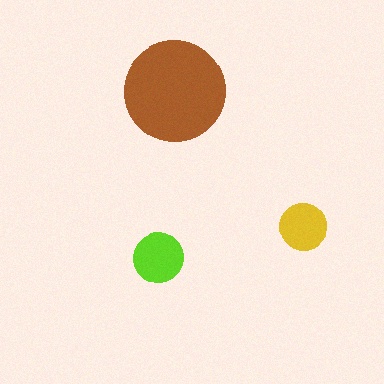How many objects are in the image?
There are 3 objects in the image.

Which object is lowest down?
The lime circle is bottommost.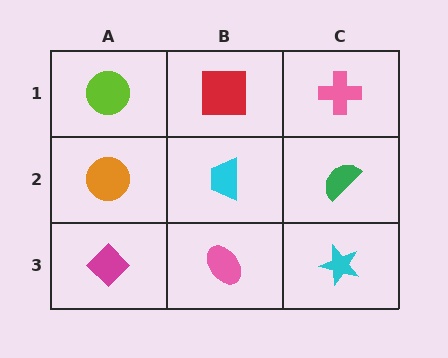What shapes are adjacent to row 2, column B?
A red square (row 1, column B), a pink ellipse (row 3, column B), an orange circle (row 2, column A), a green semicircle (row 2, column C).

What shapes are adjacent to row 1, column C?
A green semicircle (row 2, column C), a red square (row 1, column B).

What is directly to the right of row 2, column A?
A cyan trapezoid.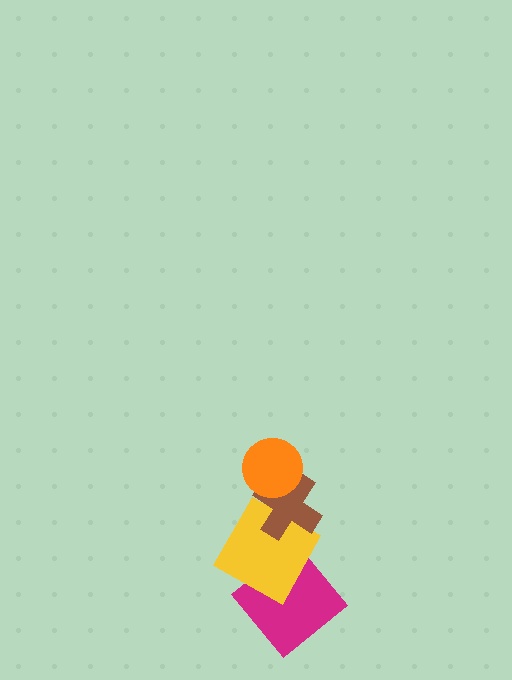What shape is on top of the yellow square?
The brown cross is on top of the yellow square.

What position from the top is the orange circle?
The orange circle is 1st from the top.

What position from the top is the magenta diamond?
The magenta diamond is 4th from the top.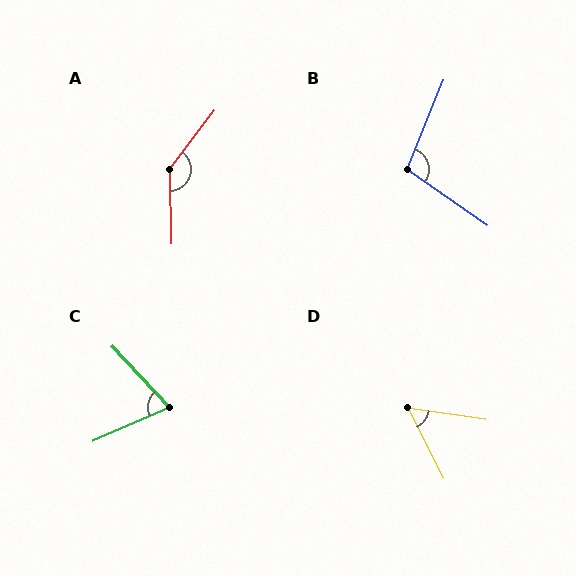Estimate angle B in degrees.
Approximately 103 degrees.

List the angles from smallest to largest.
D (55°), C (70°), B (103°), A (142°).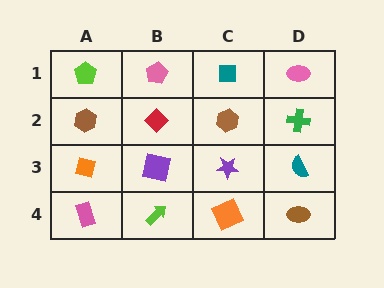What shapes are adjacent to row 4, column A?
An orange square (row 3, column A), a lime arrow (row 4, column B).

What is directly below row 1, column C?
A brown hexagon.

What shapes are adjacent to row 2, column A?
A lime pentagon (row 1, column A), an orange square (row 3, column A), a red diamond (row 2, column B).